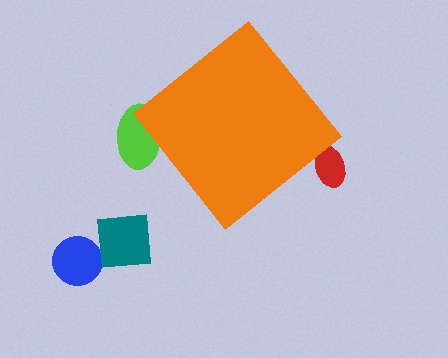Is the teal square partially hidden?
No, the teal square is fully visible.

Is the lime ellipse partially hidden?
Yes, the lime ellipse is partially hidden behind the orange diamond.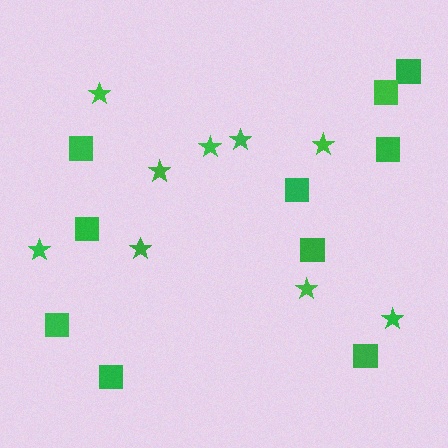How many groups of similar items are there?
There are 2 groups: one group of squares (10) and one group of stars (9).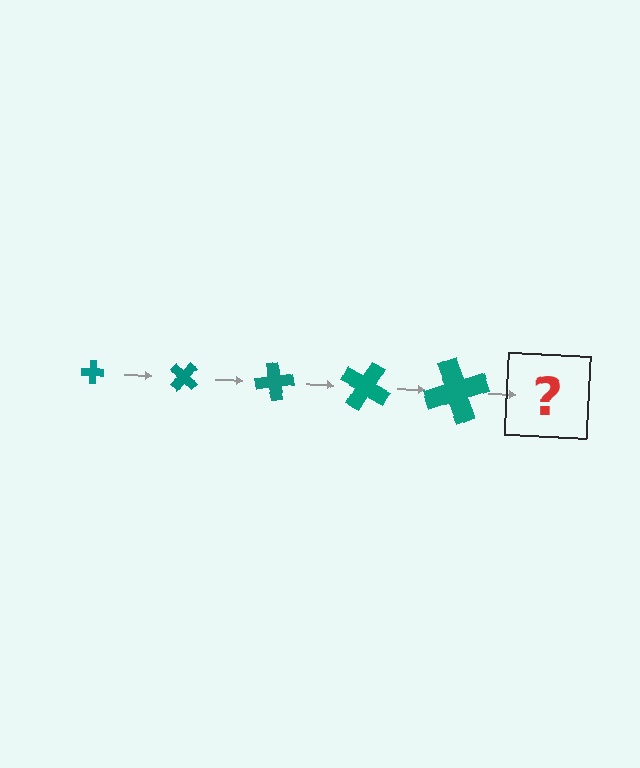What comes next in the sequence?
The next element should be a cross, larger than the previous one and rotated 200 degrees from the start.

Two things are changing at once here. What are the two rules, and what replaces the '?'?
The two rules are that the cross grows larger each step and it rotates 40 degrees each step. The '?' should be a cross, larger than the previous one and rotated 200 degrees from the start.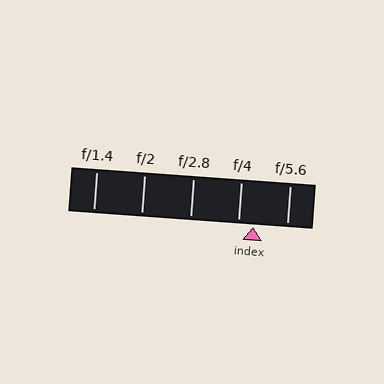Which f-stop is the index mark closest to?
The index mark is closest to f/4.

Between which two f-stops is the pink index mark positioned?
The index mark is between f/4 and f/5.6.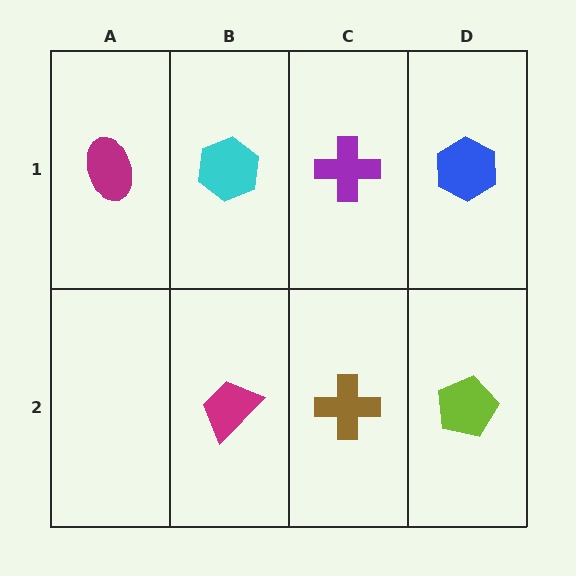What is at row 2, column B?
A magenta trapezoid.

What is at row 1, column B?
A cyan hexagon.